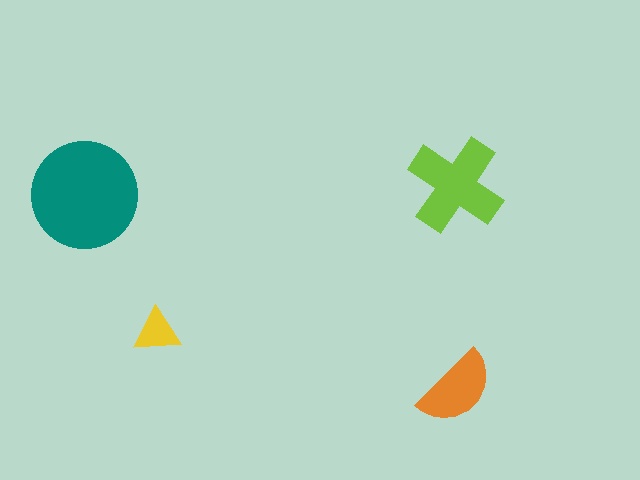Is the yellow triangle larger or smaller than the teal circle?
Smaller.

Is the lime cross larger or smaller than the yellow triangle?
Larger.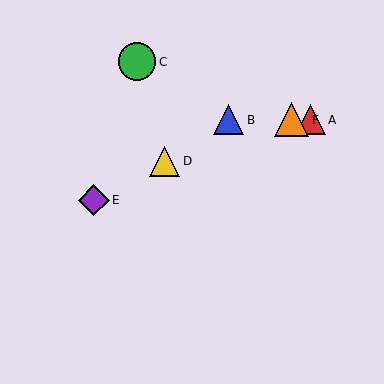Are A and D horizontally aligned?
No, A is at y≈120 and D is at y≈161.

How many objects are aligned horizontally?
3 objects (A, B, F) are aligned horizontally.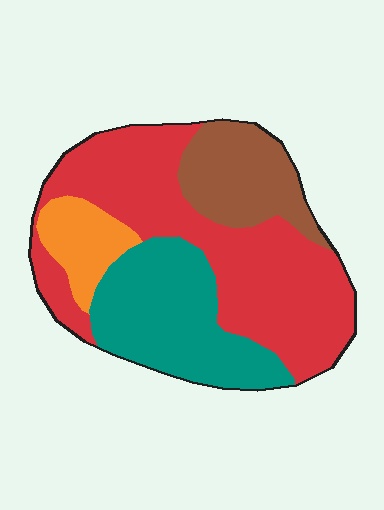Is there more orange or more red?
Red.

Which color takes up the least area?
Orange, at roughly 10%.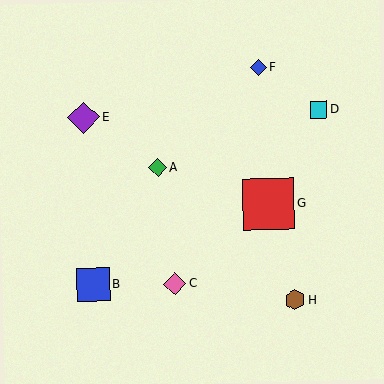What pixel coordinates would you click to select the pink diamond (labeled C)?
Click at (175, 284) to select the pink diamond C.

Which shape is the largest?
The red square (labeled G) is the largest.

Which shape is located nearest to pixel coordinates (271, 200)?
The red square (labeled G) at (268, 204) is nearest to that location.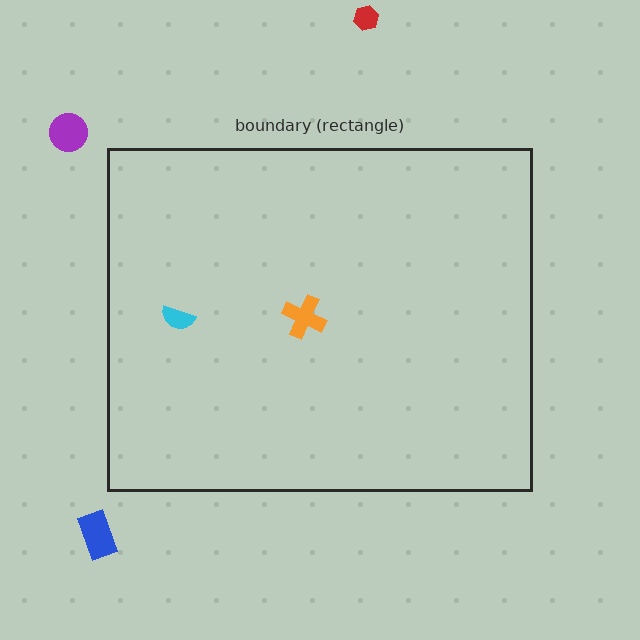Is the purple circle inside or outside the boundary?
Outside.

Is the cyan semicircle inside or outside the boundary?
Inside.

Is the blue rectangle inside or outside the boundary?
Outside.